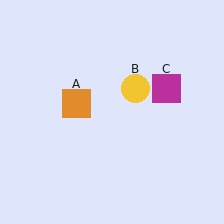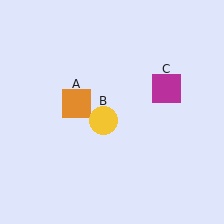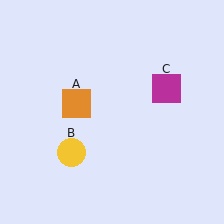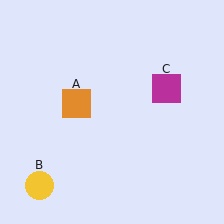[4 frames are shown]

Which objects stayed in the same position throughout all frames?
Orange square (object A) and magenta square (object C) remained stationary.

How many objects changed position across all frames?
1 object changed position: yellow circle (object B).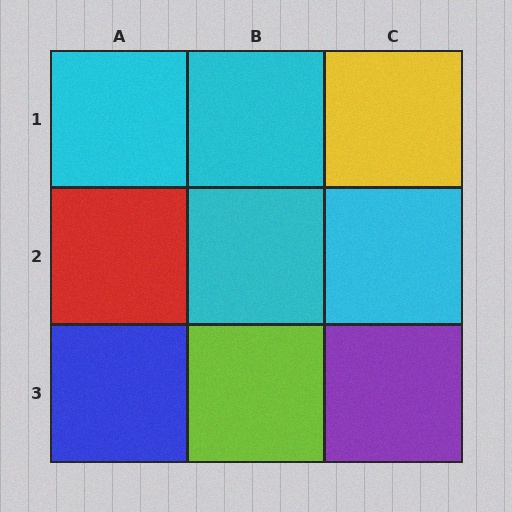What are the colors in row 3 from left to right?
Blue, lime, purple.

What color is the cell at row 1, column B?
Cyan.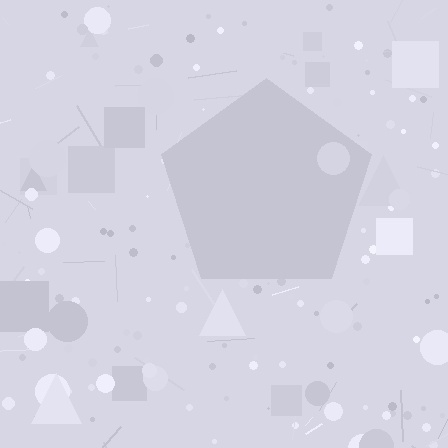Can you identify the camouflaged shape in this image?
The camouflaged shape is a pentagon.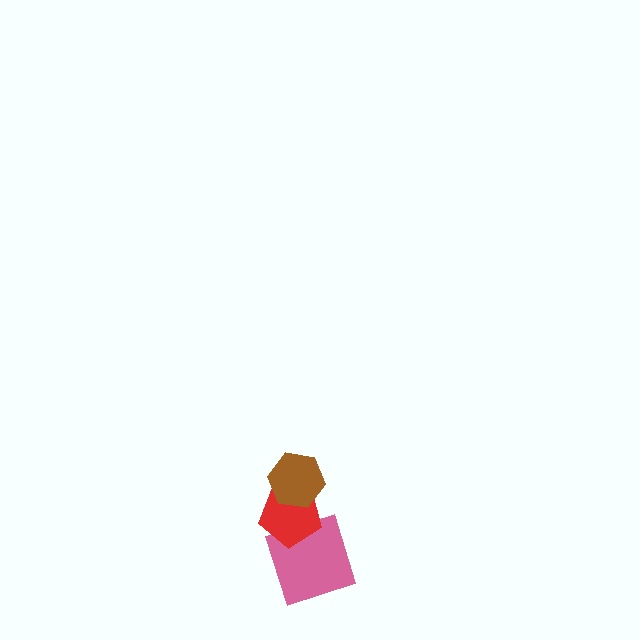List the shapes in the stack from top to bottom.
From top to bottom: the brown hexagon, the red pentagon, the pink square.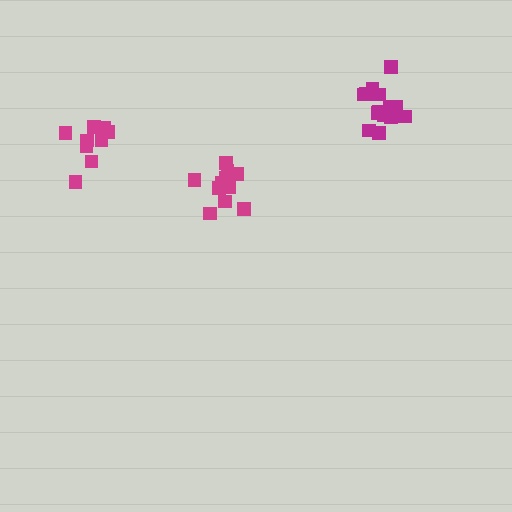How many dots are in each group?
Group 1: 9 dots, Group 2: 13 dots, Group 3: 14 dots (36 total).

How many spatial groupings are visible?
There are 3 spatial groupings.